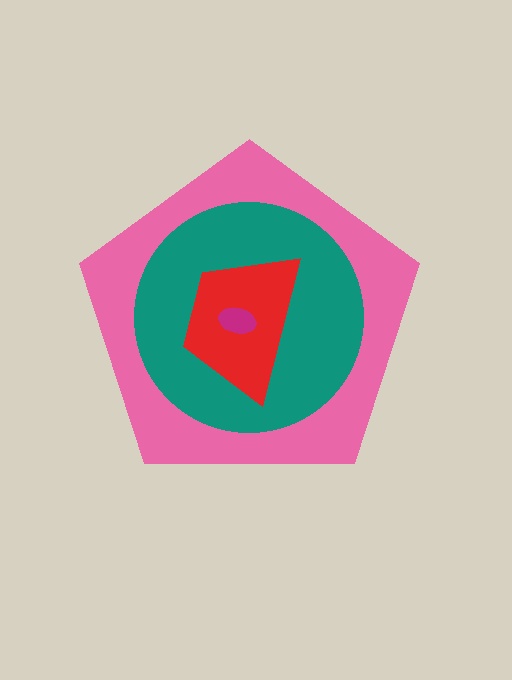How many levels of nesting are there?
4.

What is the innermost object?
The magenta ellipse.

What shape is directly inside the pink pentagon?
The teal circle.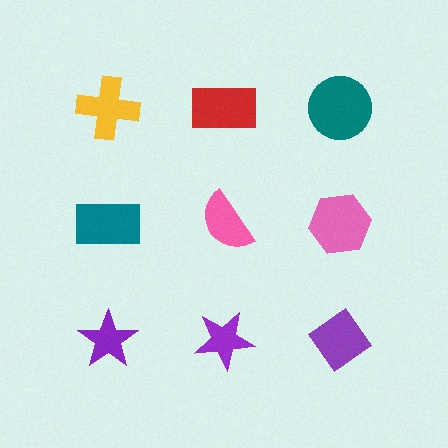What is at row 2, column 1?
A teal rectangle.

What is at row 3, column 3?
A purple diamond.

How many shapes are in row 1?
3 shapes.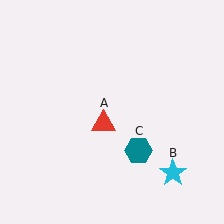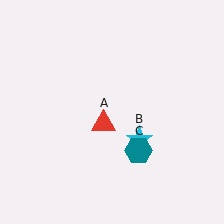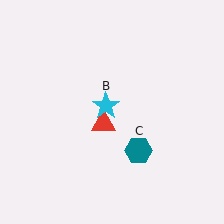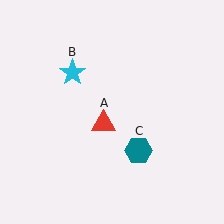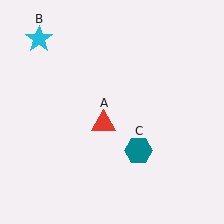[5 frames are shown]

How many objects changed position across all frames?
1 object changed position: cyan star (object B).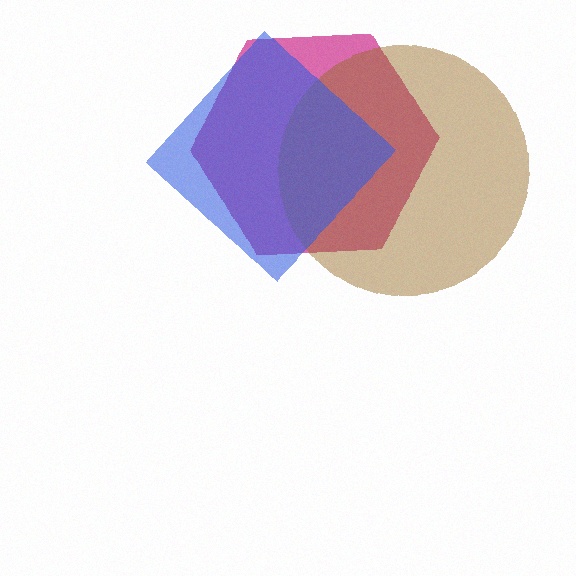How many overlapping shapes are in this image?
There are 3 overlapping shapes in the image.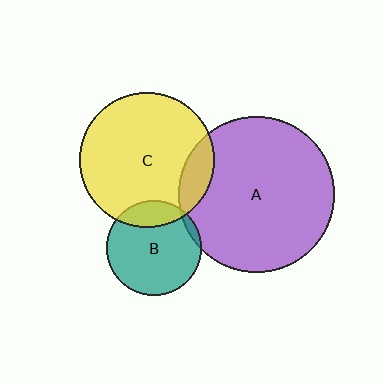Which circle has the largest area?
Circle A (purple).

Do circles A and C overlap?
Yes.